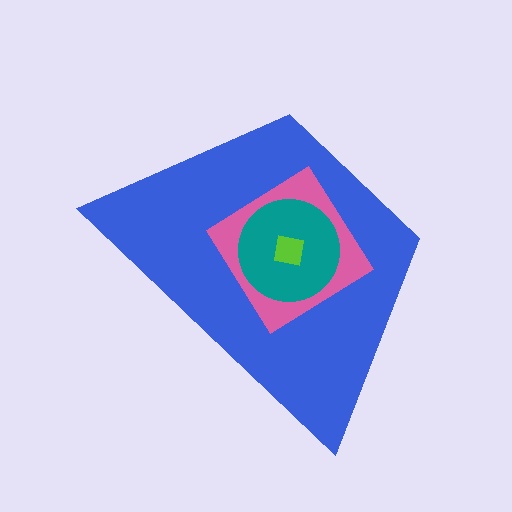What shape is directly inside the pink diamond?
The teal circle.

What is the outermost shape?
The blue trapezoid.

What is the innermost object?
The lime square.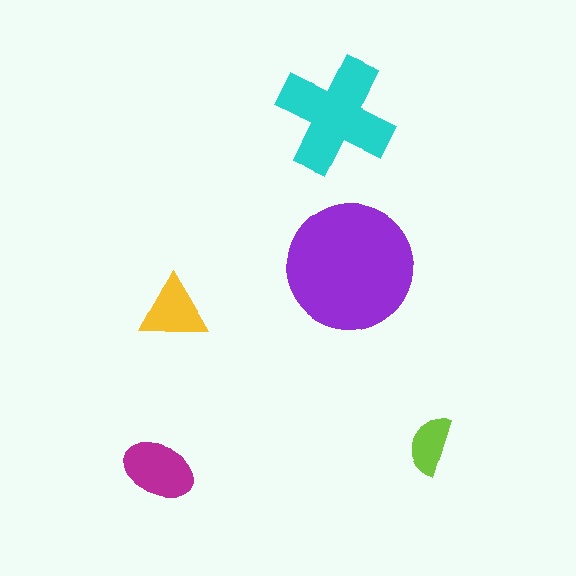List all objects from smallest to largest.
The lime semicircle, the yellow triangle, the magenta ellipse, the cyan cross, the purple circle.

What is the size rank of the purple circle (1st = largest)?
1st.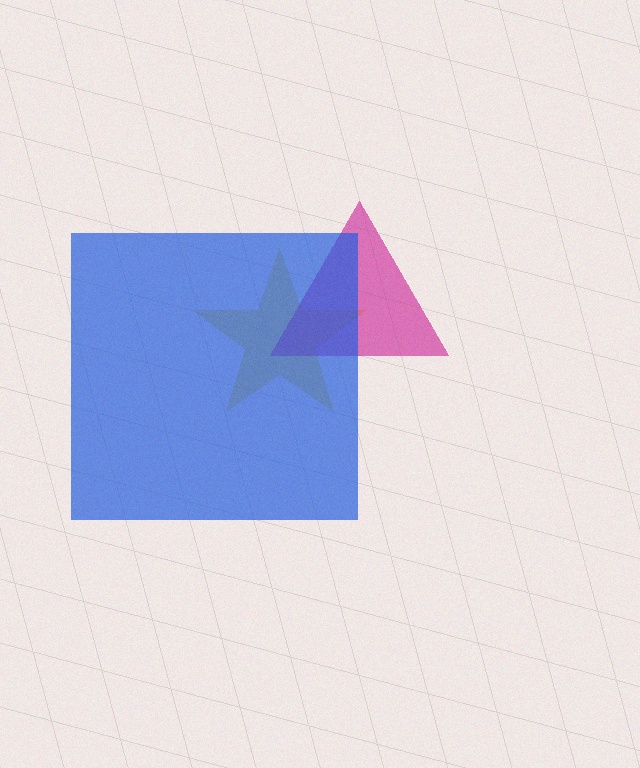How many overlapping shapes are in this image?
There are 3 overlapping shapes in the image.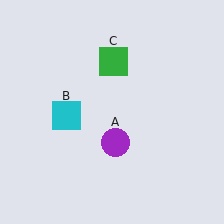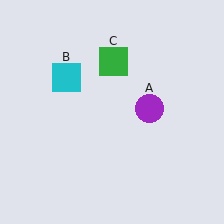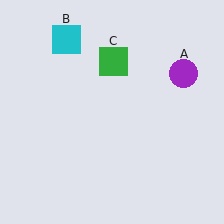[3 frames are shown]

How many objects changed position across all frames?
2 objects changed position: purple circle (object A), cyan square (object B).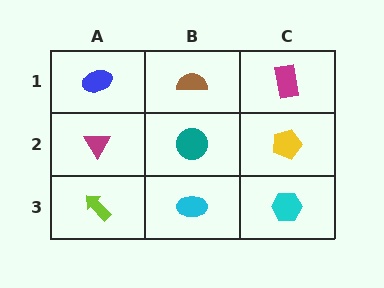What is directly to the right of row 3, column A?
A cyan ellipse.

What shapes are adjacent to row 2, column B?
A brown semicircle (row 1, column B), a cyan ellipse (row 3, column B), a magenta triangle (row 2, column A), a yellow pentagon (row 2, column C).